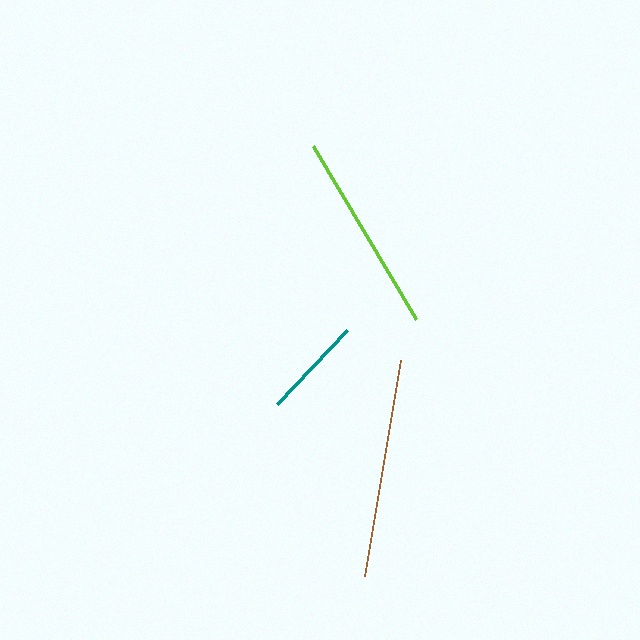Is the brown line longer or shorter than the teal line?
The brown line is longer than the teal line.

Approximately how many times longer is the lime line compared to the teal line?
The lime line is approximately 2.0 times the length of the teal line.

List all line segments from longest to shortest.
From longest to shortest: brown, lime, teal.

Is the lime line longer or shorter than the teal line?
The lime line is longer than the teal line.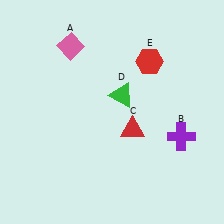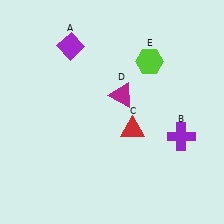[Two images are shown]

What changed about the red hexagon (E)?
In Image 1, E is red. In Image 2, it changed to lime.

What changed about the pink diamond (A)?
In Image 1, A is pink. In Image 2, it changed to purple.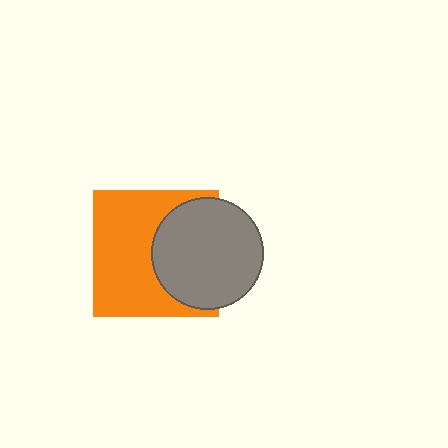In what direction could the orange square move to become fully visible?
The orange square could move left. That would shift it out from behind the gray circle entirely.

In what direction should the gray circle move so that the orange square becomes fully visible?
The gray circle should move right. That is the shortest direction to clear the overlap and leave the orange square fully visible.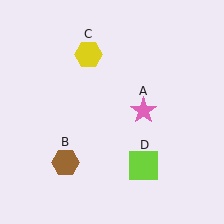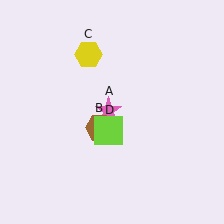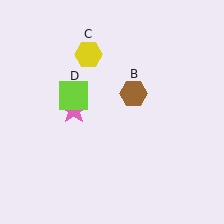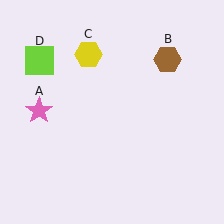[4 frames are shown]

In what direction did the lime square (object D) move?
The lime square (object D) moved up and to the left.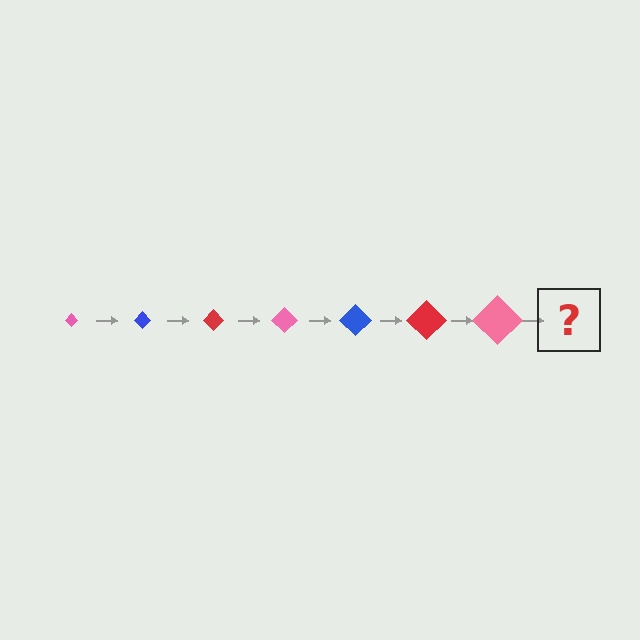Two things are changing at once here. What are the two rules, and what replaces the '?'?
The two rules are that the diamond grows larger each step and the color cycles through pink, blue, and red. The '?' should be a blue diamond, larger than the previous one.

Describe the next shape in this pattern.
It should be a blue diamond, larger than the previous one.